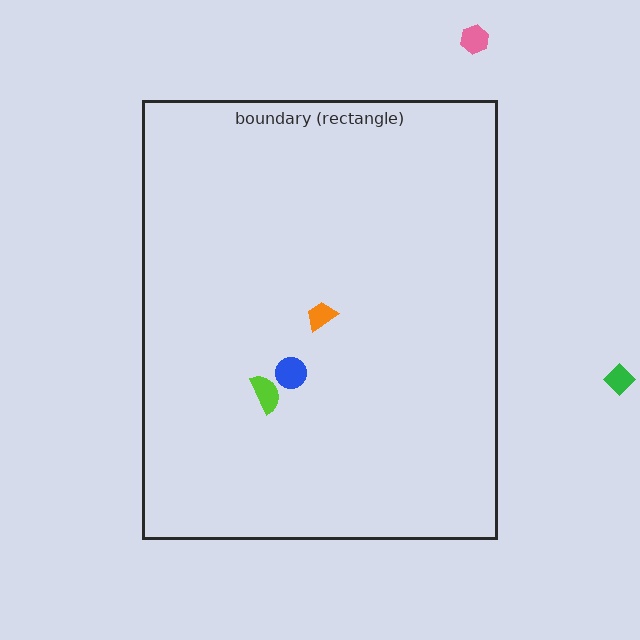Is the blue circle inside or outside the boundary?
Inside.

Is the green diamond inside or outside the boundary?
Outside.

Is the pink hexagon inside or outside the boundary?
Outside.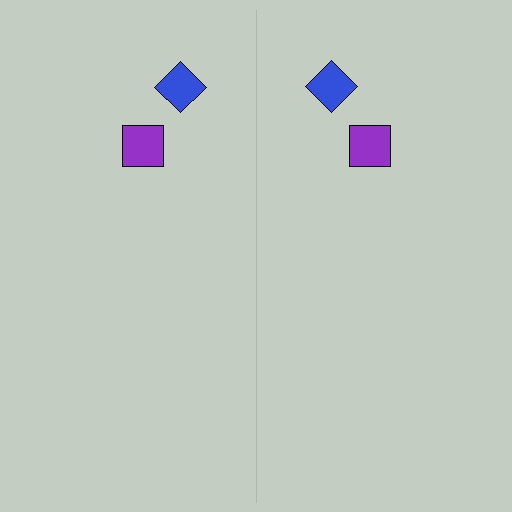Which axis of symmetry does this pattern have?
The pattern has a vertical axis of symmetry running through the center of the image.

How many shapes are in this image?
There are 4 shapes in this image.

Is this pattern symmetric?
Yes, this pattern has bilateral (reflection) symmetry.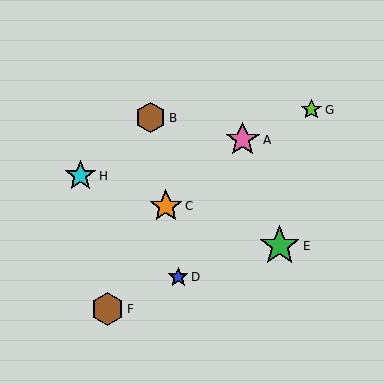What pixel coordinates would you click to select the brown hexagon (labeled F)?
Click at (108, 309) to select the brown hexagon F.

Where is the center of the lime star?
The center of the lime star is at (311, 110).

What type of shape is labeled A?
Shape A is a pink star.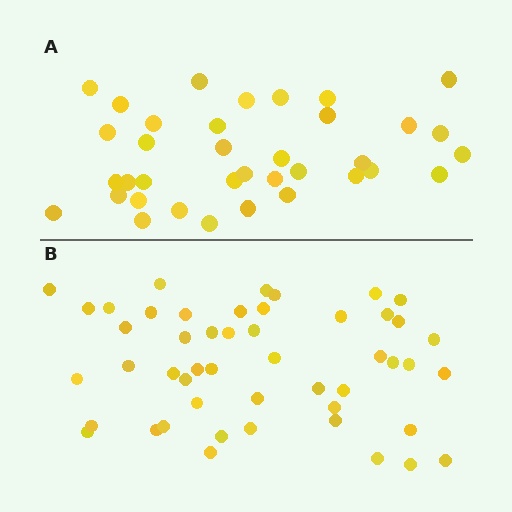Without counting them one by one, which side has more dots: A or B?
Region B (the bottom region) has more dots.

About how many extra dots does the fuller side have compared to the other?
Region B has approximately 15 more dots than region A.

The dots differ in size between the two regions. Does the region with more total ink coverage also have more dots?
No. Region A has more total ink coverage because its dots are larger, but region B actually contains more individual dots. Total area can be misleading — the number of items is what matters here.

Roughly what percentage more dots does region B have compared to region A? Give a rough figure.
About 35% more.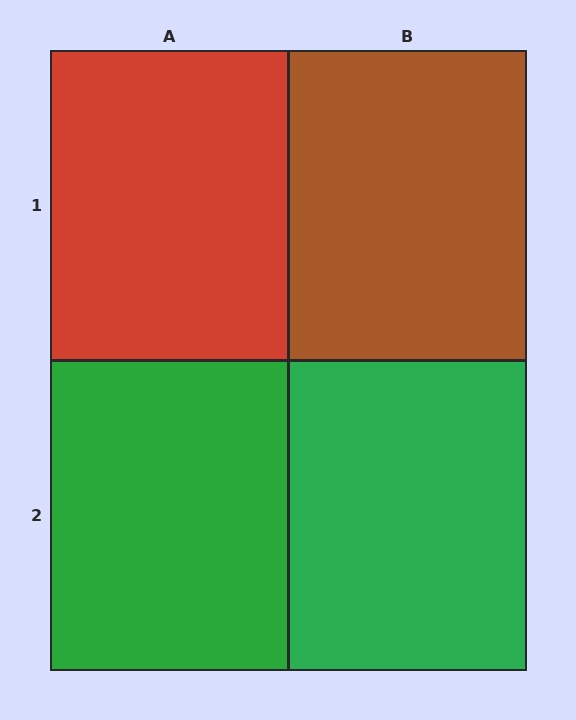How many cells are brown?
1 cell is brown.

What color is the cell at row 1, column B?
Brown.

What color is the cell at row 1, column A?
Red.